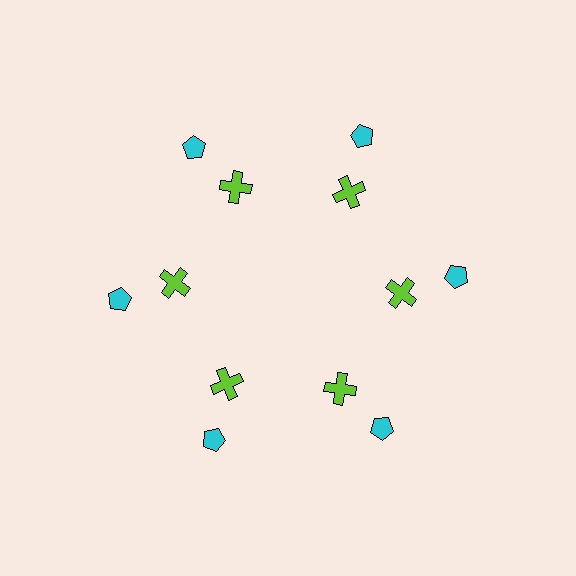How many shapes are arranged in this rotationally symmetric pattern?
There are 12 shapes, arranged in 6 groups of 2.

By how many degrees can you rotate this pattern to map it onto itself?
The pattern maps onto itself every 60 degrees of rotation.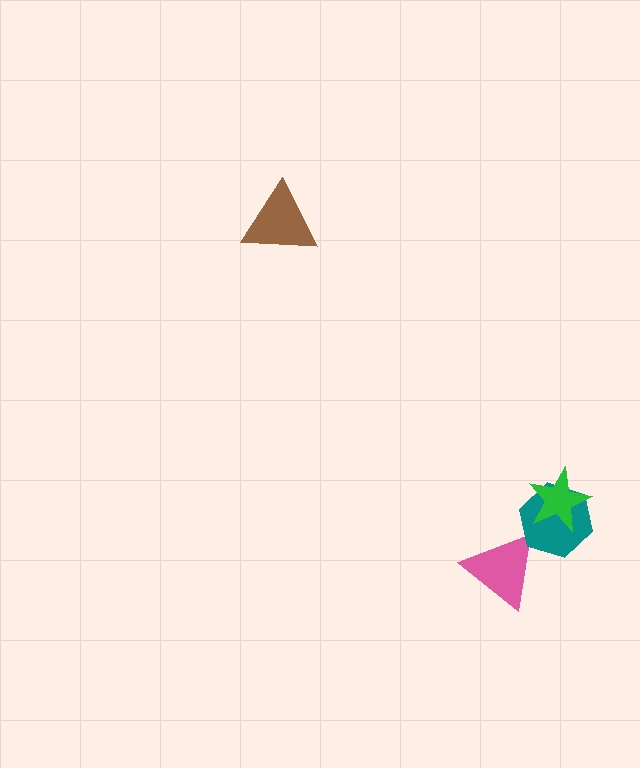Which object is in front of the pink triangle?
The teal hexagon is in front of the pink triangle.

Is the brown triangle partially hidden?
No, no other shape covers it.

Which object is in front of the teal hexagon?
The green star is in front of the teal hexagon.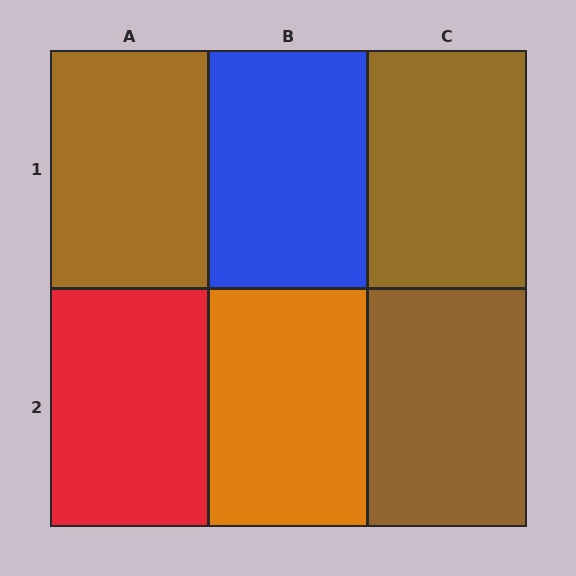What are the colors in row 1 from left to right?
Brown, blue, brown.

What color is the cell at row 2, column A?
Red.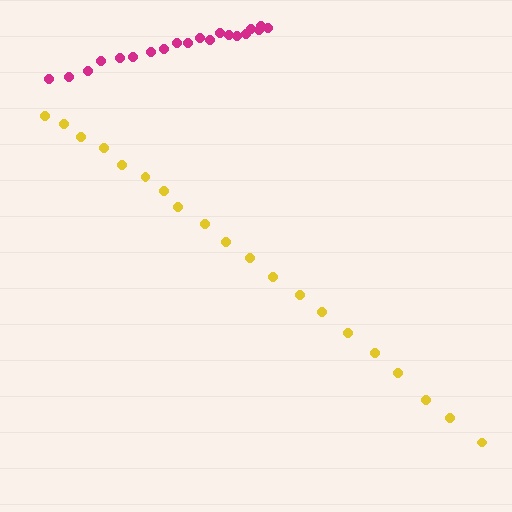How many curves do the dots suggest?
There are 2 distinct paths.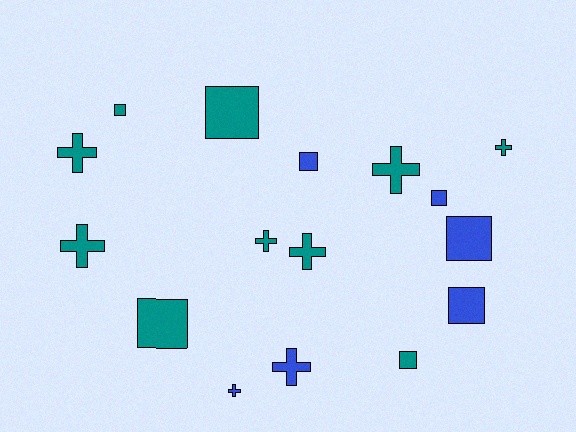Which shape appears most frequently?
Square, with 8 objects.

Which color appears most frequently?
Teal, with 10 objects.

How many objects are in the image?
There are 16 objects.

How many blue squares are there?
There are 4 blue squares.